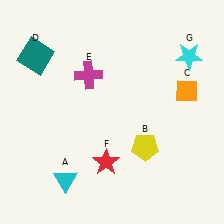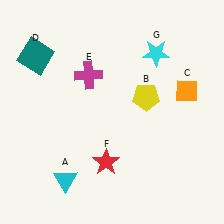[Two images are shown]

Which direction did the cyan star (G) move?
The cyan star (G) moved left.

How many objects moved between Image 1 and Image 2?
2 objects moved between the two images.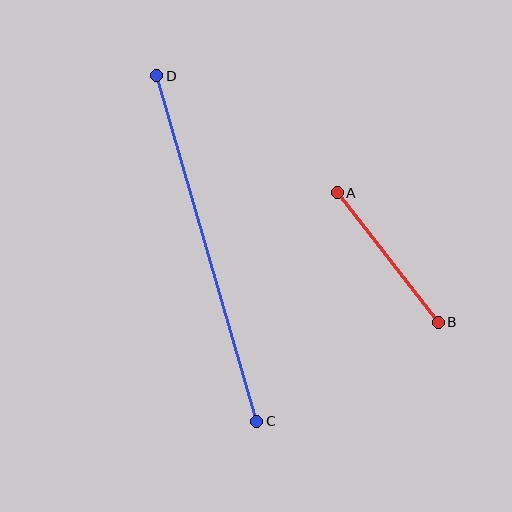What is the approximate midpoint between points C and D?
The midpoint is at approximately (207, 249) pixels.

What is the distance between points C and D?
The distance is approximately 360 pixels.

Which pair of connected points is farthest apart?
Points C and D are farthest apart.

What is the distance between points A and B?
The distance is approximately 164 pixels.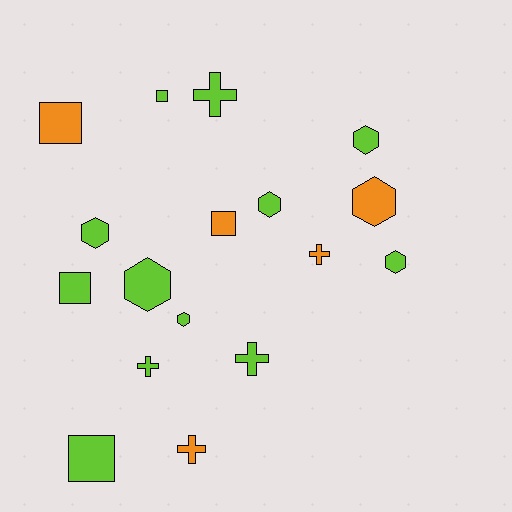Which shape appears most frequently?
Hexagon, with 7 objects.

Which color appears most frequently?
Lime, with 12 objects.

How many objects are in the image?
There are 17 objects.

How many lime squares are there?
There are 3 lime squares.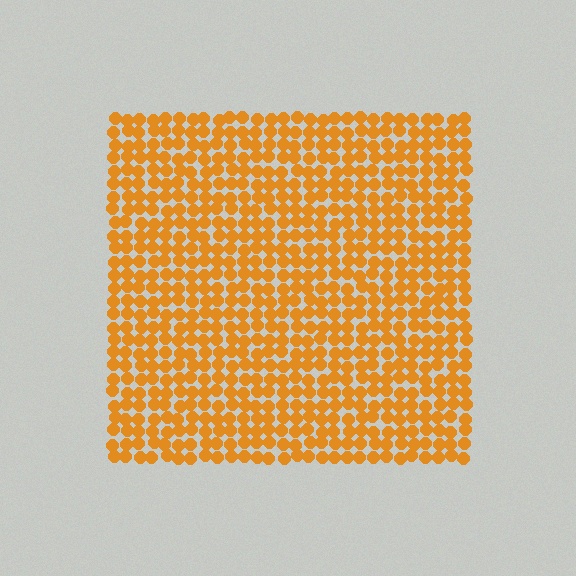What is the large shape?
The large shape is a square.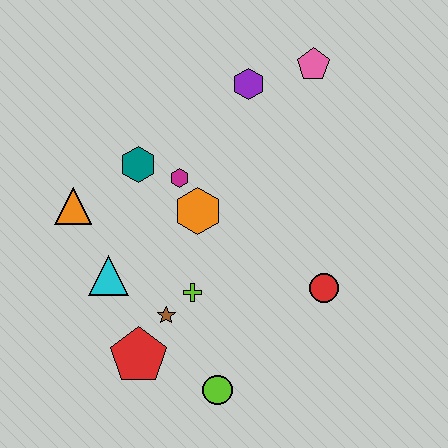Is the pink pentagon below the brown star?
No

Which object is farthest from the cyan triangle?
The pink pentagon is farthest from the cyan triangle.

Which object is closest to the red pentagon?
The brown star is closest to the red pentagon.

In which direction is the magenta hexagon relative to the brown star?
The magenta hexagon is above the brown star.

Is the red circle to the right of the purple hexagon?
Yes